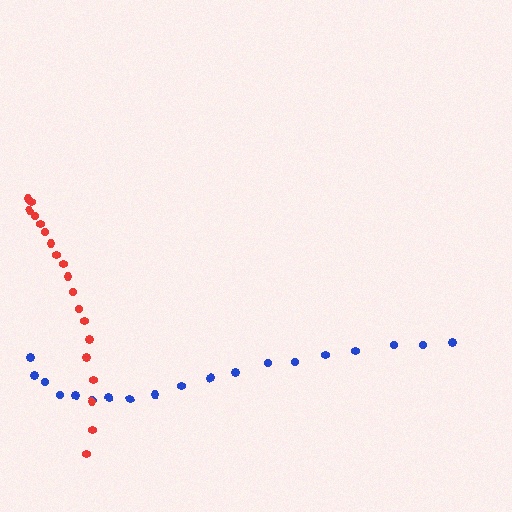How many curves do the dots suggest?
There are 2 distinct paths.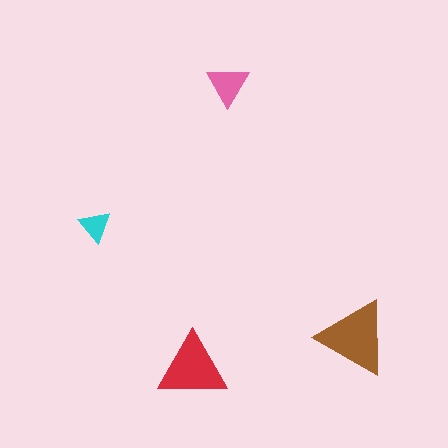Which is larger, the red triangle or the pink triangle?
The red one.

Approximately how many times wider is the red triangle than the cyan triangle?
About 2 times wider.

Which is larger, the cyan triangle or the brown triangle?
The brown one.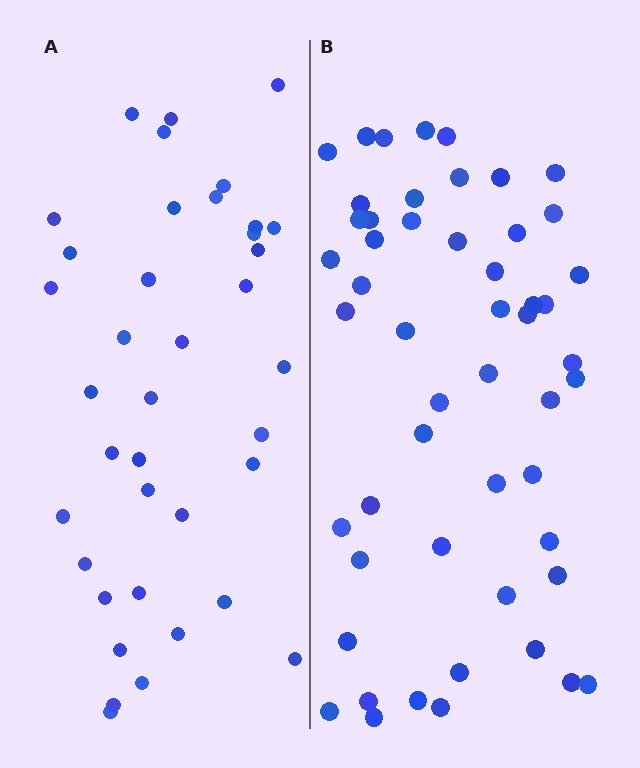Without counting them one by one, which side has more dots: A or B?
Region B (the right region) has more dots.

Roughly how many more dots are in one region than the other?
Region B has approximately 15 more dots than region A.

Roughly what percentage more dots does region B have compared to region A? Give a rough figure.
About 35% more.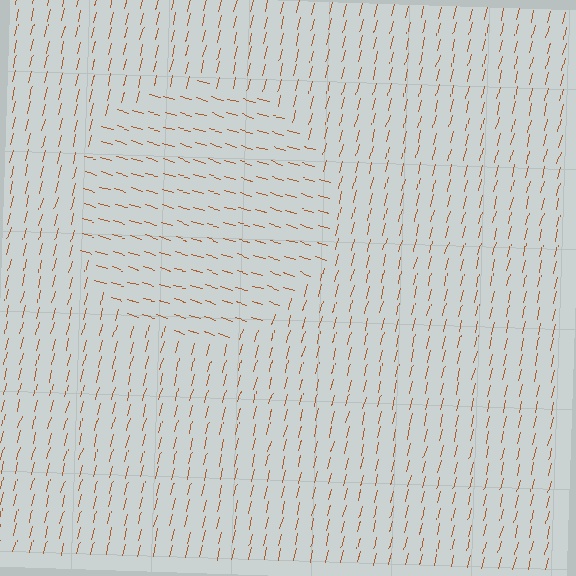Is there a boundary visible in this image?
Yes, there is a texture boundary formed by a change in line orientation.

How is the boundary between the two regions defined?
The boundary is defined purely by a change in line orientation (approximately 89 degrees difference). All lines are the same color and thickness.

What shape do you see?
I see a circle.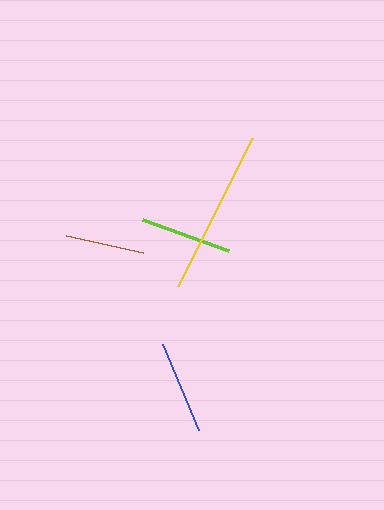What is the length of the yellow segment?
The yellow segment is approximately 165 pixels long.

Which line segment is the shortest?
The brown line is the shortest at approximately 79 pixels.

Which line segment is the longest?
The yellow line is the longest at approximately 165 pixels.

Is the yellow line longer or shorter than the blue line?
The yellow line is longer than the blue line.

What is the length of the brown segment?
The brown segment is approximately 79 pixels long.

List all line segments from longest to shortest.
From longest to shortest: yellow, blue, lime, brown.